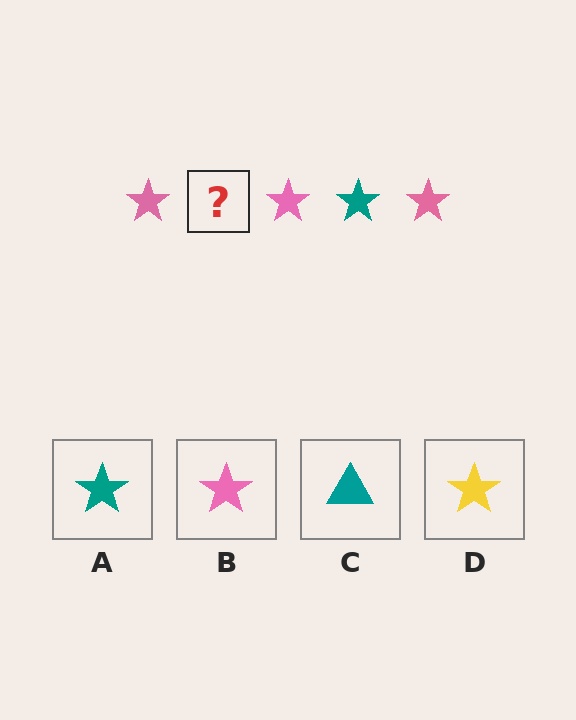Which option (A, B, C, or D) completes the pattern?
A.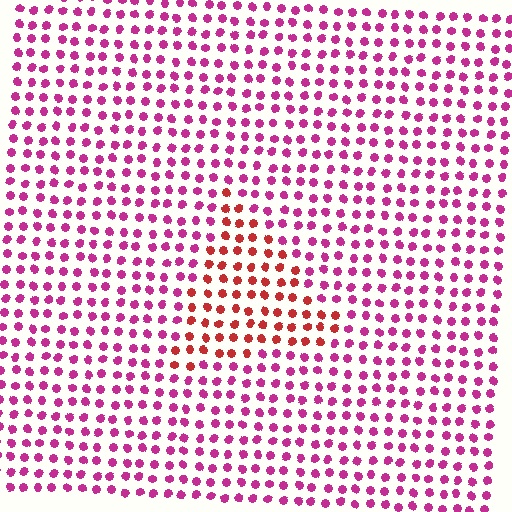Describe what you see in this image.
The image is filled with small magenta elements in a uniform arrangement. A triangle-shaped region is visible where the elements are tinted to a slightly different hue, forming a subtle color boundary.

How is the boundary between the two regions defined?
The boundary is defined purely by a slight shift in hue (about 40 degrees). Spacing, size, and orientation are identical on both sides.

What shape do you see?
I see a triangle.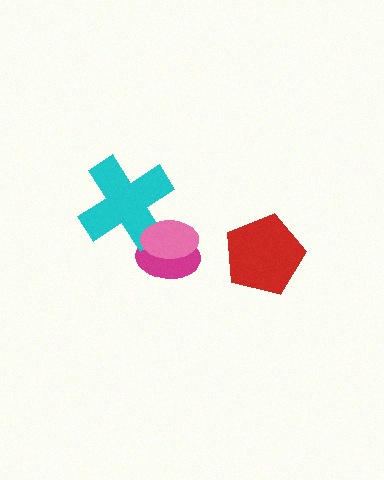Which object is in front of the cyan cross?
The pink ellipse is in front of the cyan cross.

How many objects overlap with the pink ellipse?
2 objects overlap with the pink ellipse.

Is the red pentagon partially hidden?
No, no other shape covers it.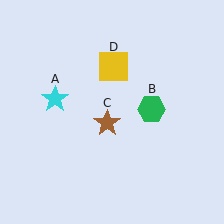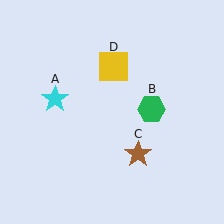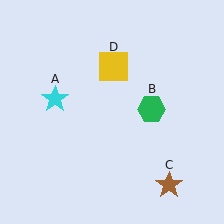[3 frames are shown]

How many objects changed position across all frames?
1 object changed position: brown star (object C).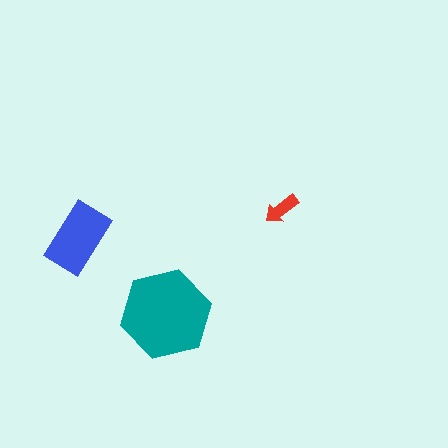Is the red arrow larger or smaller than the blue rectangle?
Smaller.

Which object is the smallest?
The red arrow.